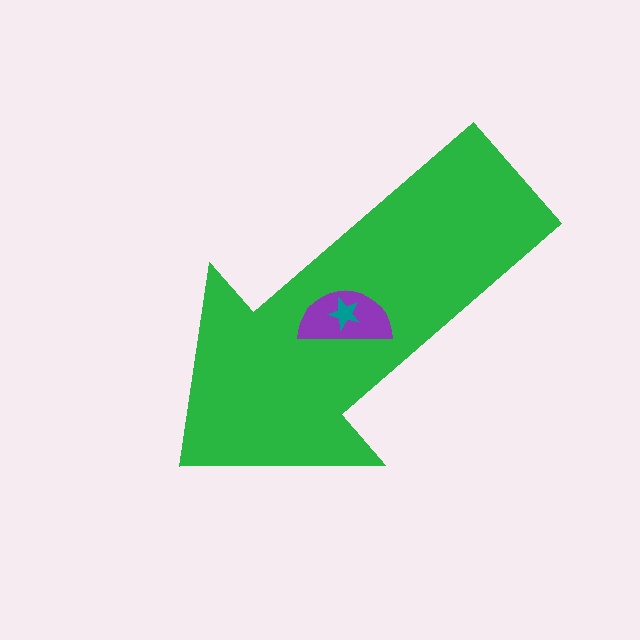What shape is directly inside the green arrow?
The purple semicircle.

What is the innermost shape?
The teal star.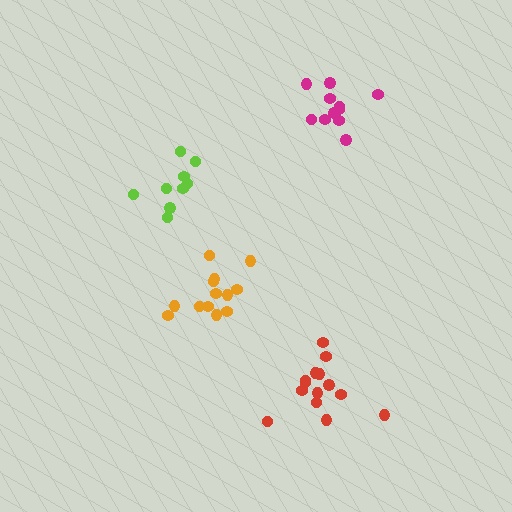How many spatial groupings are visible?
There are 4 spatial groupings.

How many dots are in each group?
Group 1: 9 dots, Group 2: 11 dots, Group 3: 14 dots, Group 4: 13 dots (47 total).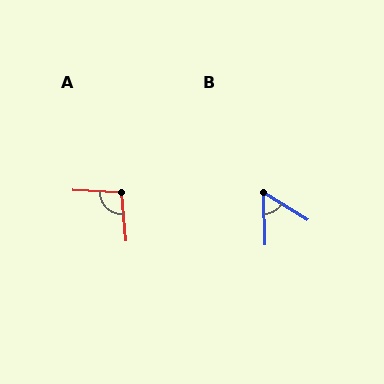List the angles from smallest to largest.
B (57°), A (99°).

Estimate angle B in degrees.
Approximately 57 degrees.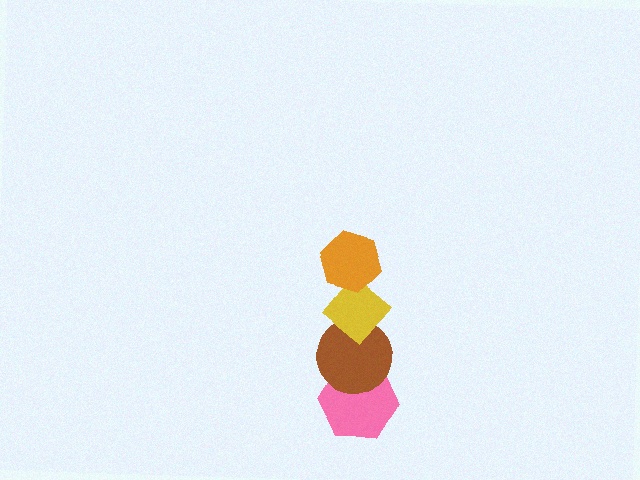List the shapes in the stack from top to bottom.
From top to bottom: the orange hexagon, the yellow diamond, the brown circle, the pink hexagon.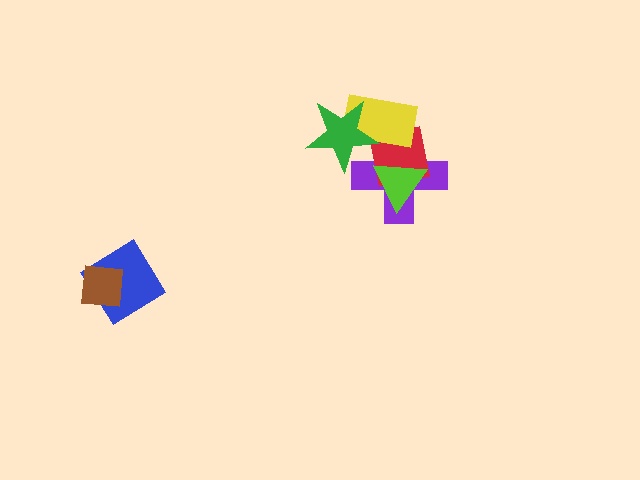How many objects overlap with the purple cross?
4 objects overlap with the purple cross.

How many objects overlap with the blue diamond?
1 object overlaps with the blue diamond.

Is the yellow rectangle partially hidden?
Yes, it is partially covered by another shape.